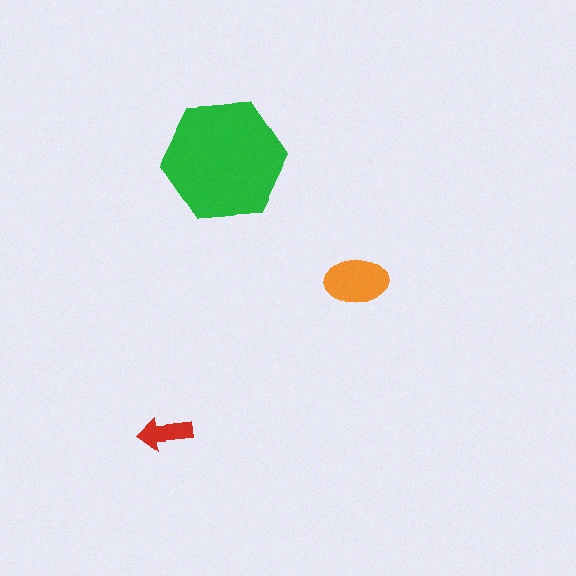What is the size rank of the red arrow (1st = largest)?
3rd.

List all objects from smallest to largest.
The red arrow, the orange ellipse, the green hexagon.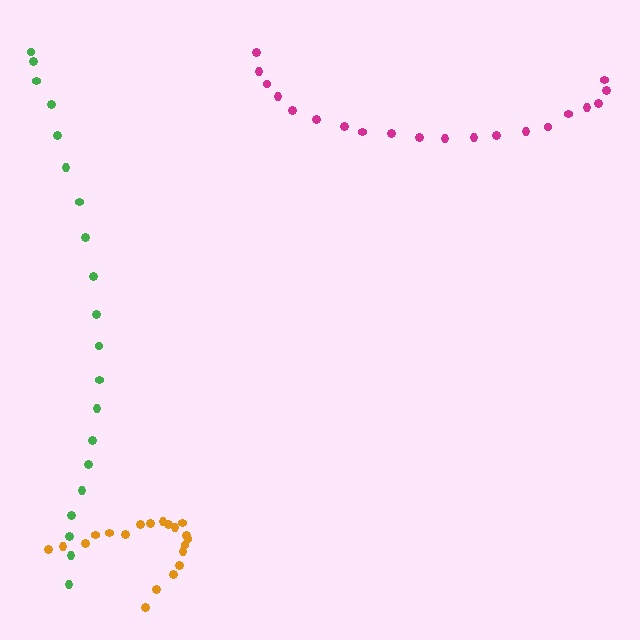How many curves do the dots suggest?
There are 3 distinct paths.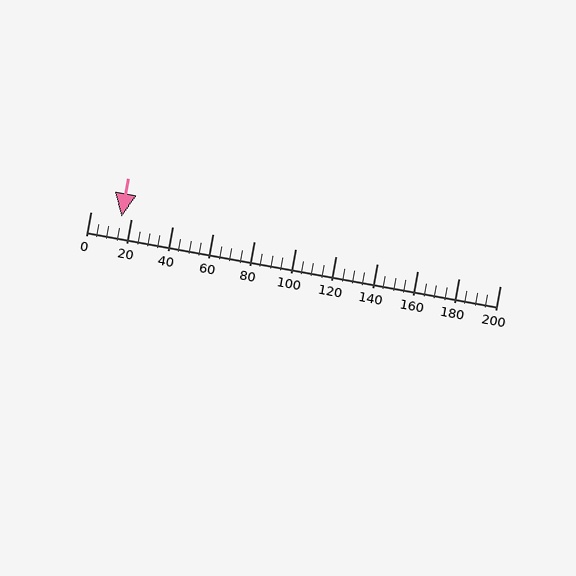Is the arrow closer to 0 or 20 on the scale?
The arrow is closer to 20.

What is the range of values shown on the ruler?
The ruler shows values from 0 to 200.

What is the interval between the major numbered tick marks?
The major tick marks are spaced 20 units apart.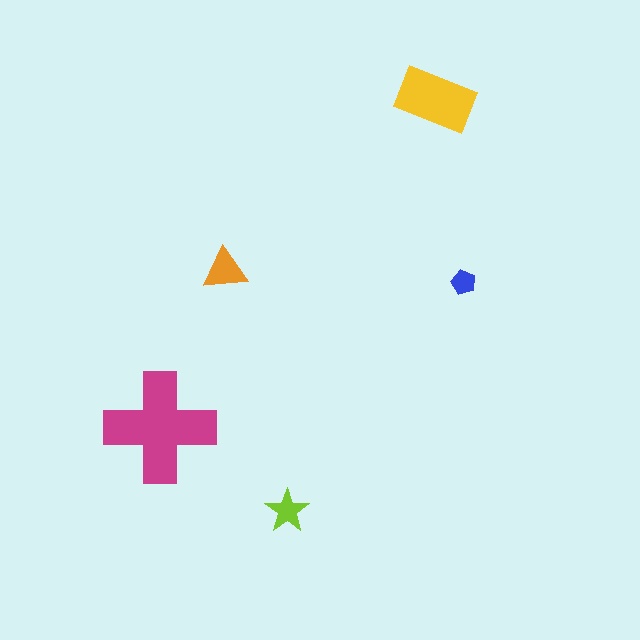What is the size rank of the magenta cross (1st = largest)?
1st.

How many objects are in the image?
There are 5 objects in the image.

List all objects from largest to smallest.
The magenta cross, the yellow rectangle, the orange triangle, the lime star, the blue pentagon.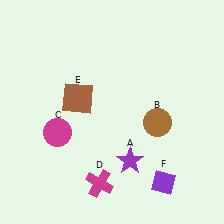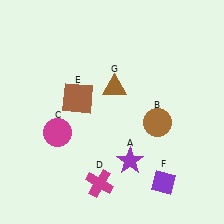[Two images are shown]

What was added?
A brown triangle (G) was added in Image 2.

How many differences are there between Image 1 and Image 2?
There is 1 difference between the two images.